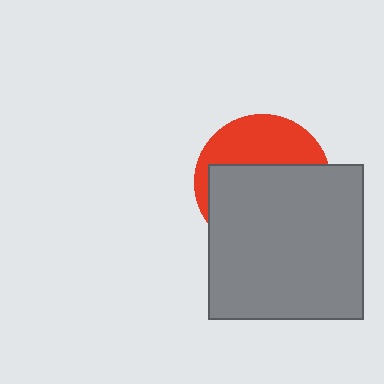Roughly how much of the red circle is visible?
A small part of it is visible (roughly 37%).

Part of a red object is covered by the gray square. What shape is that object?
It is a circle.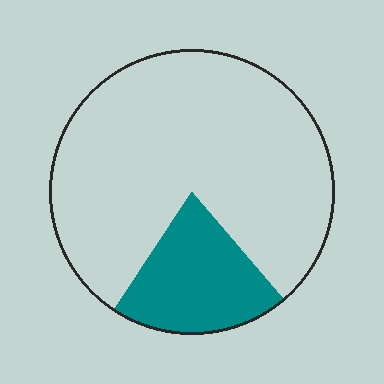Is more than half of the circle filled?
No.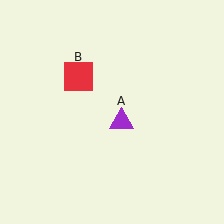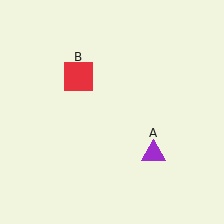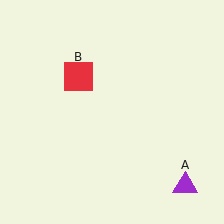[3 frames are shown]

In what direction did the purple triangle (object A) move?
The purple triangle (object A) moved down and to the right.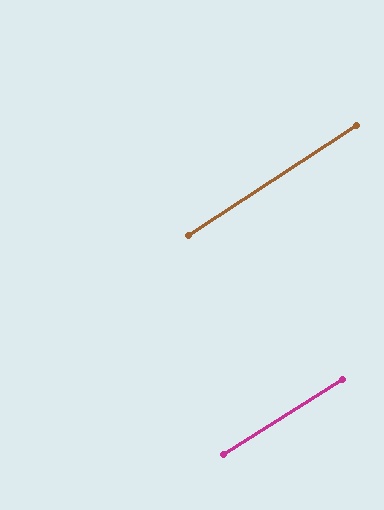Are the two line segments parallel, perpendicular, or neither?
Parallel — their directions differ by only 1.3°.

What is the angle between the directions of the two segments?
Approximately 1 degree.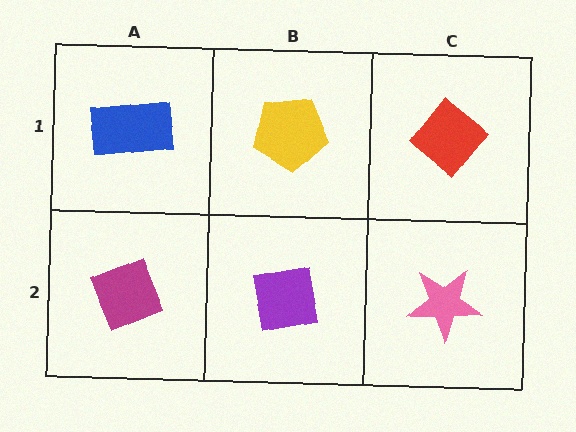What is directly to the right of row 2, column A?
A purple square.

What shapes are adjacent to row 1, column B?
A purple square (row 2, column B), a blue rectangle (row 1, column A), a red diamond (row 1, column C).